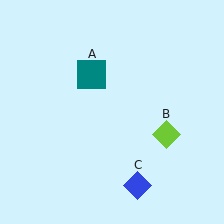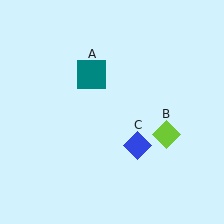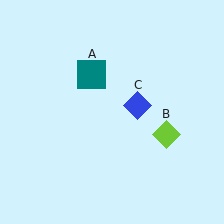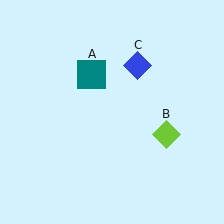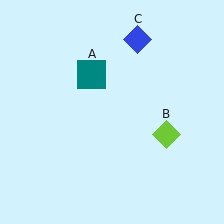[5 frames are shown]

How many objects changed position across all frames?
1 object changed position: blue diamond (object C).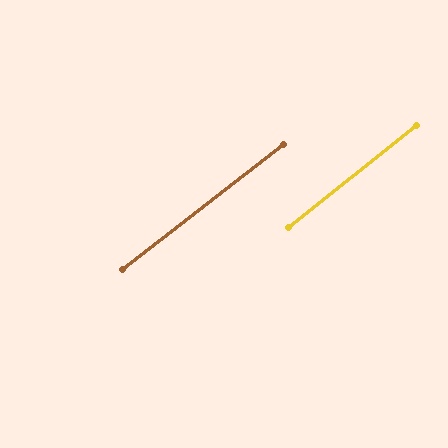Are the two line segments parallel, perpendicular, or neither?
Parallel — their directions differ by only 0.8°.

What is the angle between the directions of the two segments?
Approximately 1 degree.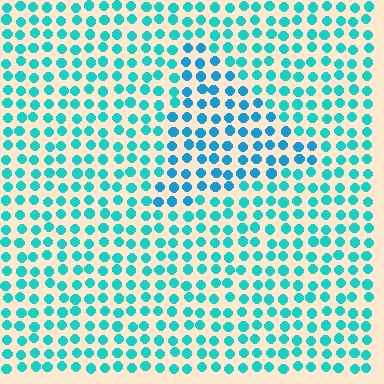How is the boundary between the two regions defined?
The boundary is defined purely by a slight shift in hue (about 22 degrees). Spacing, size, and orientation are identical on both sides.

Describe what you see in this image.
The image is filled with small cyan elements in a uniform arrangement. A triangle-shaped region is visible where the elements are tinted to a slightly different hue, forming a subtle color boundary.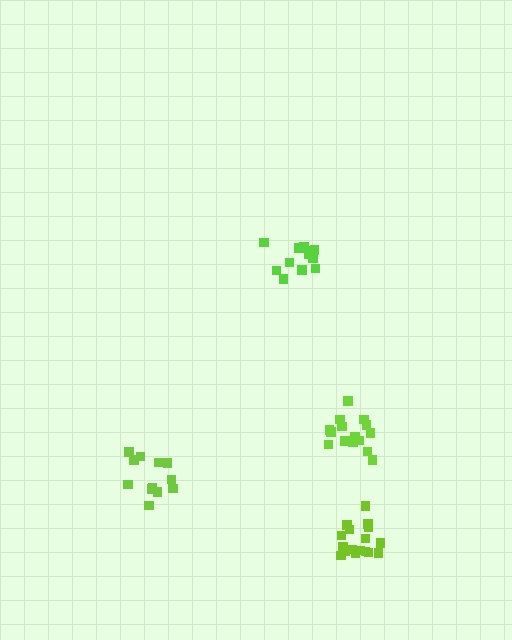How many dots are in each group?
Group 1: 12 dots, Group 2: 12 dots, Group 3: 18 dots, Group 4: 16 dots (58 total).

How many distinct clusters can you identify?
There are 4 distinct clusters.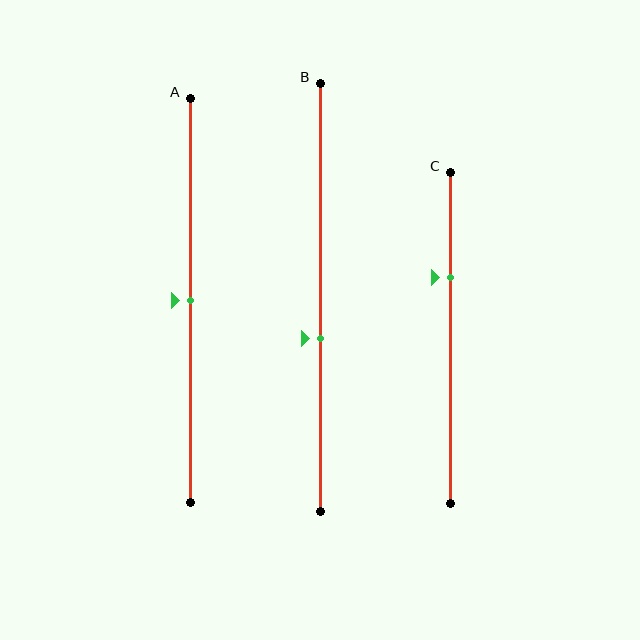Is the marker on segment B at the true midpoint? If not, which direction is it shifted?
No, the marker on segment B is shifted downward by about 10% of the segment length.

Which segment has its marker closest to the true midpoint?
Segment A has its marker closest to the true midpoint.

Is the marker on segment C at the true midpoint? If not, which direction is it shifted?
No, the marker on segment C is shifted upward by about 18% of the segment length.